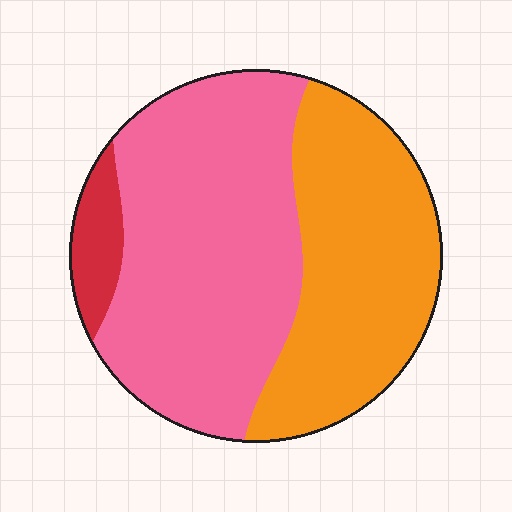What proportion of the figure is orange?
Orange takes up about two fifths (2/5) of the figure.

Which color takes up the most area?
Pink, at roughly 55%.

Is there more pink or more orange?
Pink.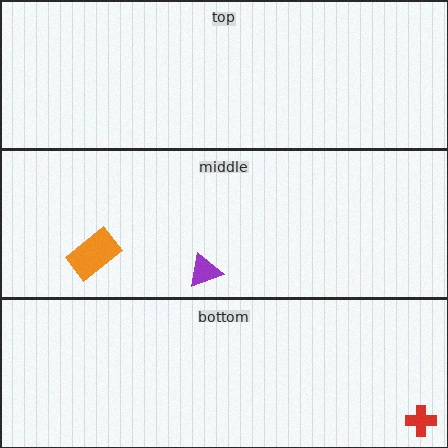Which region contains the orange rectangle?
The middle region.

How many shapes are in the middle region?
2.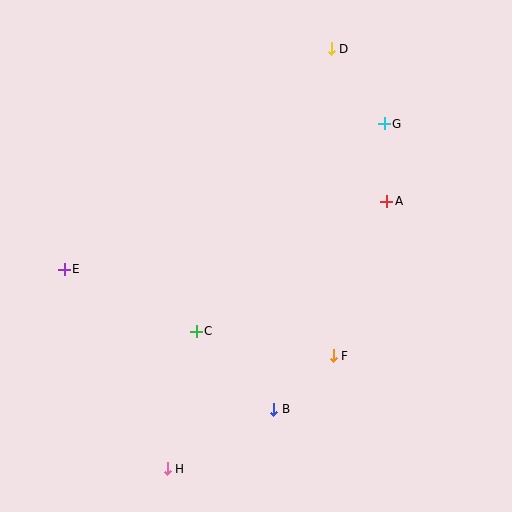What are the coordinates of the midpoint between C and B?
The midpoint between C and B is at (235, 370).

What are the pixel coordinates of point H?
Point H is at (167, 469).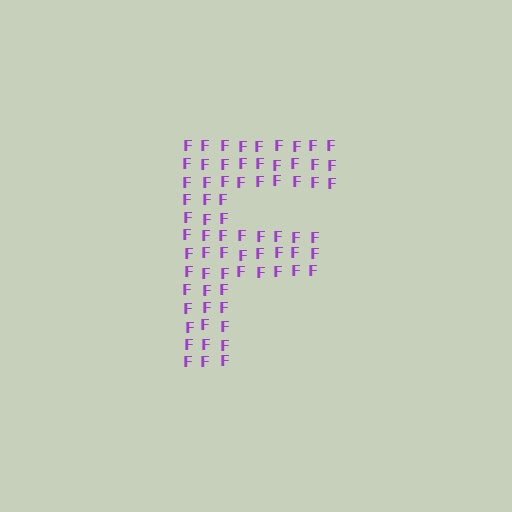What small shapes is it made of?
It is made of small letter F's.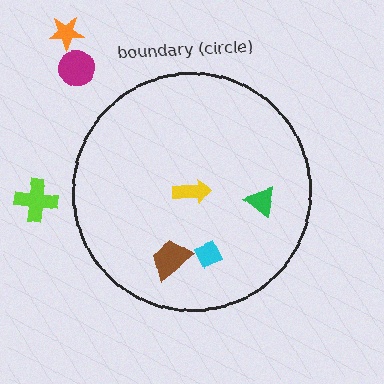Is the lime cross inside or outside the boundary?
Outside.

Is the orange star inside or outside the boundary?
Outside.